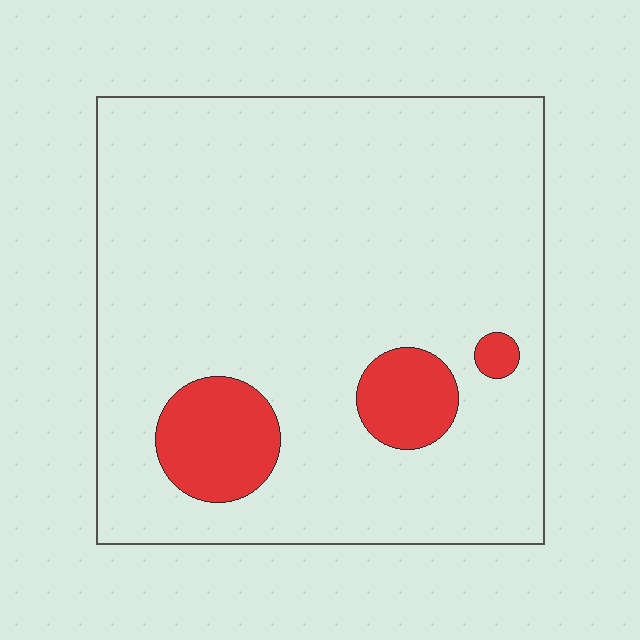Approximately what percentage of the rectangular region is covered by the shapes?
Approximately 10%.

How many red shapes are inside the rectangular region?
3.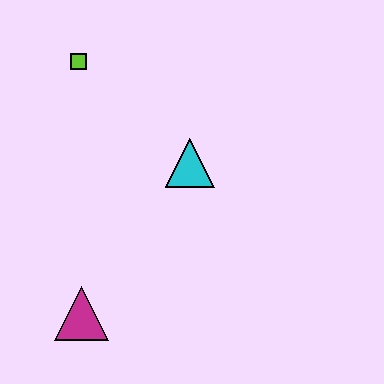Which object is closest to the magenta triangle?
The cyan triangle is closest to the magenta triangle.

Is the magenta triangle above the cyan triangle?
No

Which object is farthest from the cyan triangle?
The magenta triangle is farthest from the cyan triangle.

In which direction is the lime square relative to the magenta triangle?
The lime square is above the magenta triangle.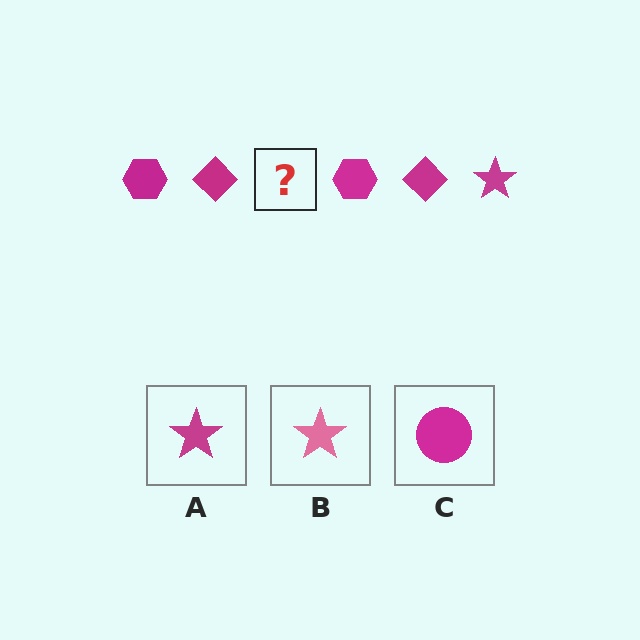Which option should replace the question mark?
Option A.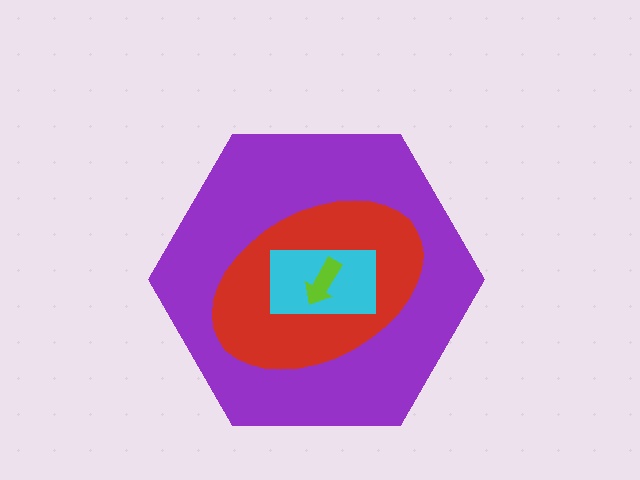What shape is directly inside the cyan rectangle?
The lime arrow.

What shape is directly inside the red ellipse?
The cyan rectangle.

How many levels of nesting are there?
4.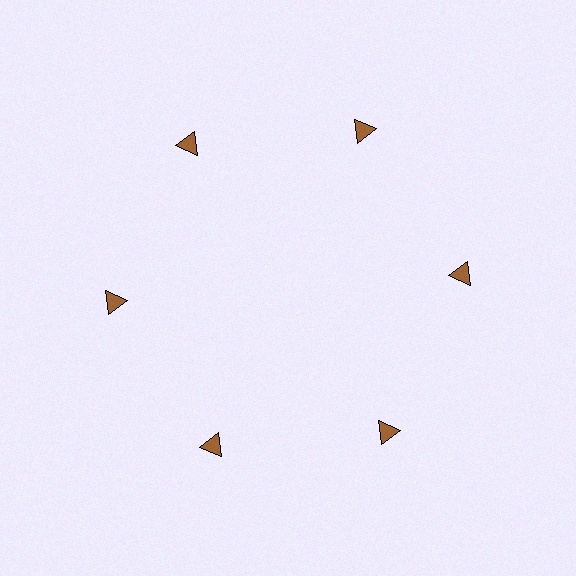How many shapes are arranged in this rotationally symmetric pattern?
There are 6 shapes, arranged in 6 groups of 1.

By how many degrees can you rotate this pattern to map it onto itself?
The pattern maps onto itself every 60 degrees of rotation.